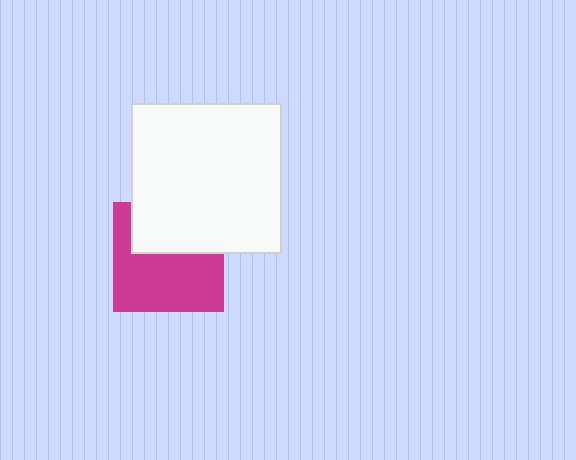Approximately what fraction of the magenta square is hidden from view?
Roughly 40% of the magenta square is hidden behind the white square.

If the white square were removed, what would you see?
You would see the complete magenta square.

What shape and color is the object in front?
The object in front is a white square.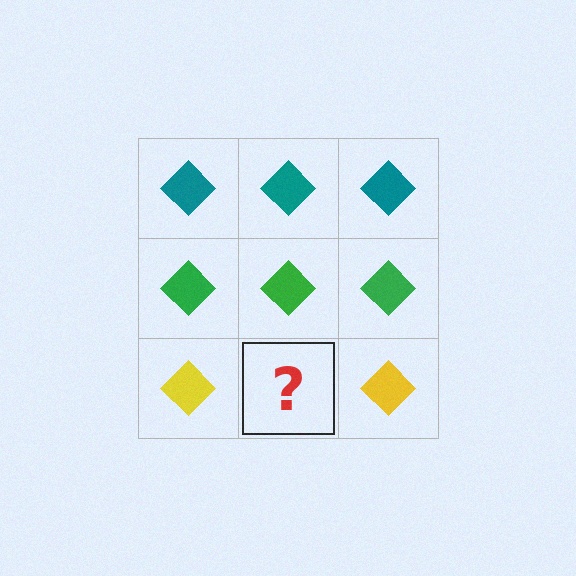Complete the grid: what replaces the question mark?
The question mark should be replaced with a yellow diamond.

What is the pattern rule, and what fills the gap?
The rule is that each row has a consistent color. The gap should be filled with a yellow diamond.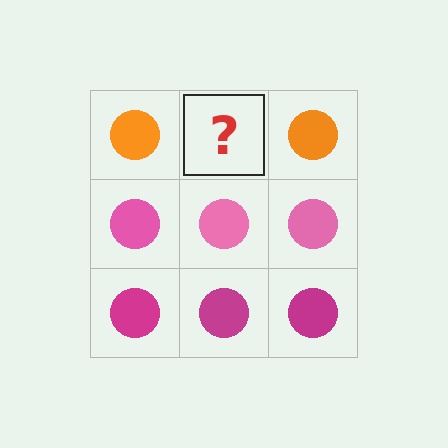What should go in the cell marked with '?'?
The missing cell should contain an orange circle.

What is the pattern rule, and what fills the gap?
The rule is that each row has a consistent color. The gap should be filled with an orange circle.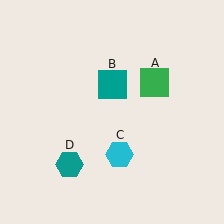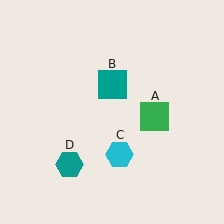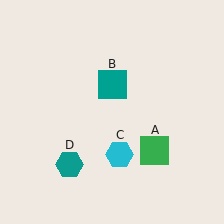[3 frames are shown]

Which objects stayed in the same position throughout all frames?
Teal square (object B) and cyan hexagon (object C) and teal hexagon (object D) remained stationary.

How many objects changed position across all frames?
1 object changed position: green square (object A).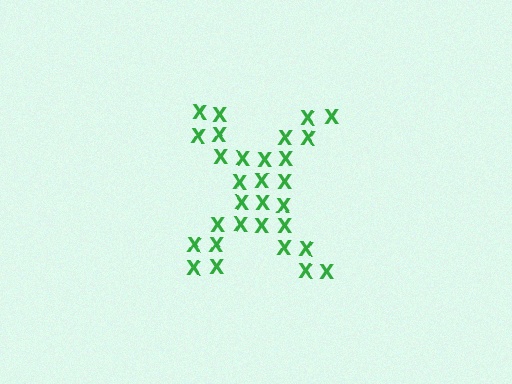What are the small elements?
The small elements are letter X's.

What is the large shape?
The large shape is the letter X.